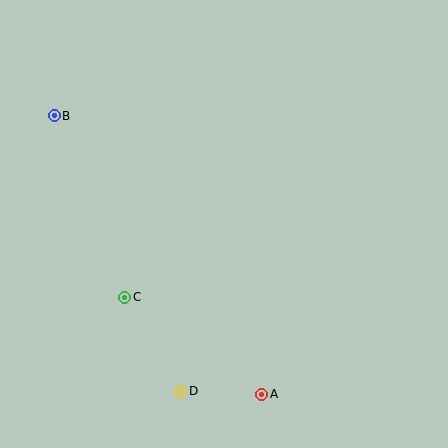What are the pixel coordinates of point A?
Point A is at (262, 394).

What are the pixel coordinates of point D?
Point D is at (181, 391).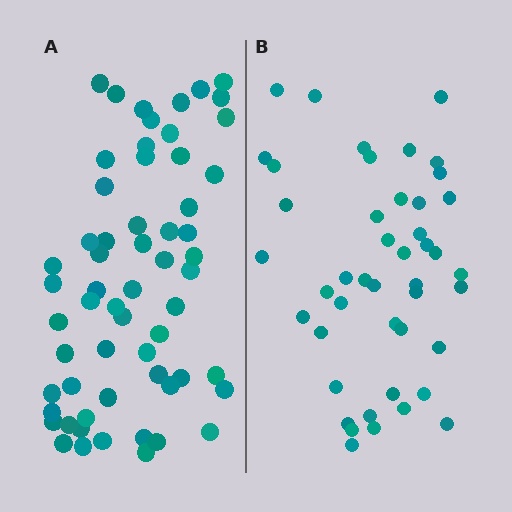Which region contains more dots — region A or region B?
Region A (the left region) has more dots.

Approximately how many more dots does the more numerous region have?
Region A has approximately 15 more dots than region B.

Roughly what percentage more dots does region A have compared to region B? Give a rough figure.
About 35% more.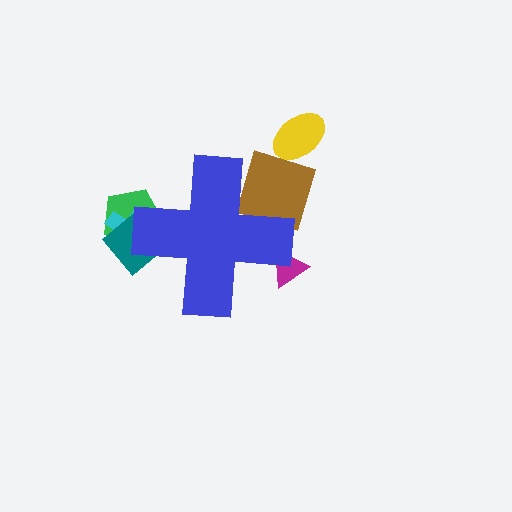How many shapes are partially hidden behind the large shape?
5 shapes are partially hidden.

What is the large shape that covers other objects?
A blue cross.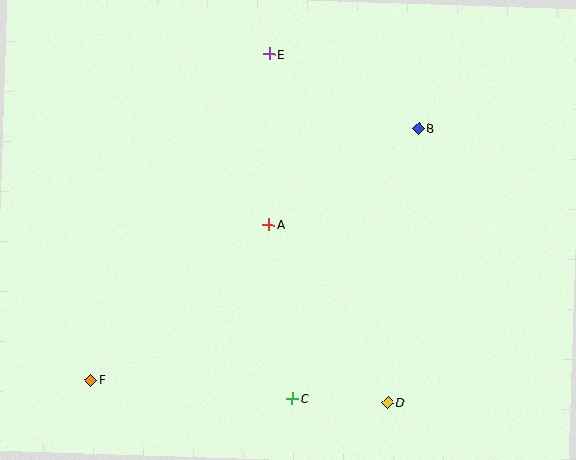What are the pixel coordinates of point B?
Point B is at (418, 129).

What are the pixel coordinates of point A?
Point A is at (269, 224).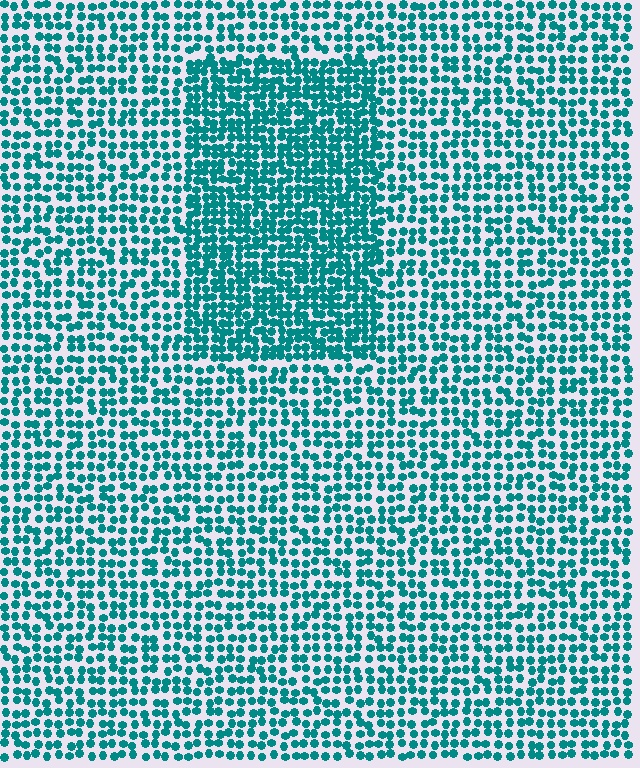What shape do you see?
I see a rectangle.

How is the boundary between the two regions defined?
The boundary is defined by a change in element density (approximately 1.6x ratio). All elements are the same color, size, and shape.